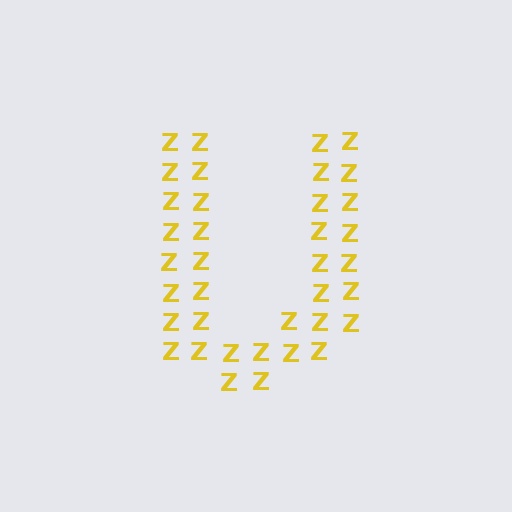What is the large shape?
The large shape is the letter U.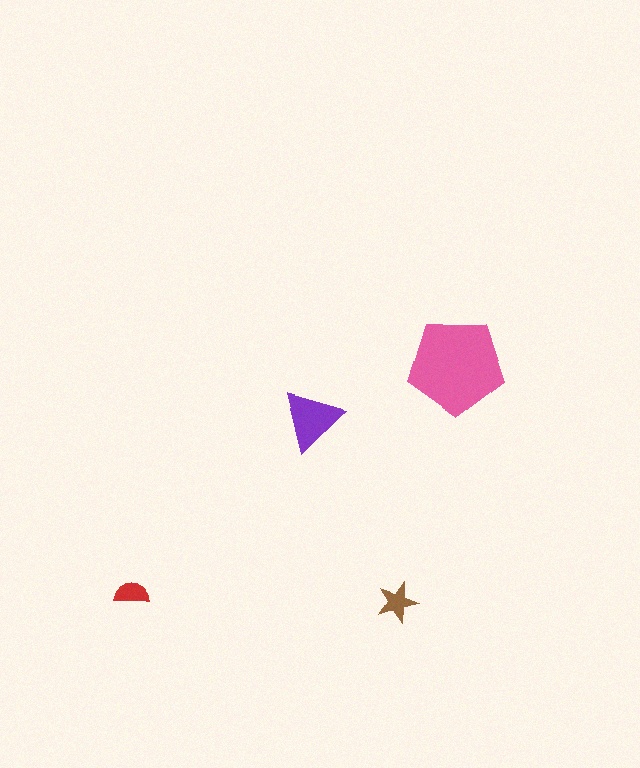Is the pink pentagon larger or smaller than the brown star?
Larger.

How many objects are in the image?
There are 4 objects in the image.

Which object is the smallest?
The red semicircle.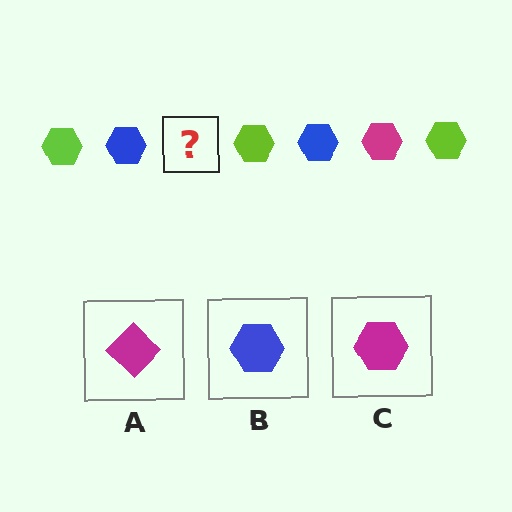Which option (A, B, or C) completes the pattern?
C.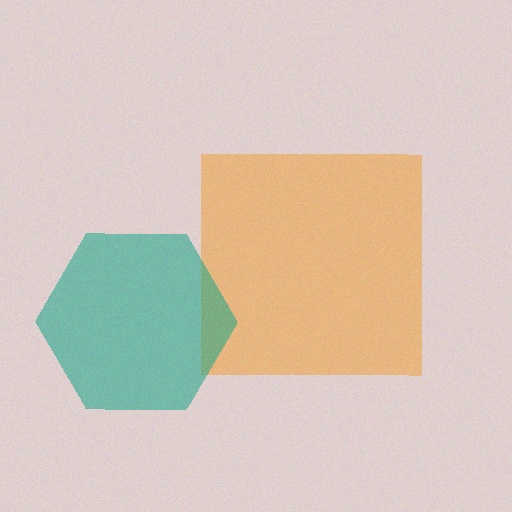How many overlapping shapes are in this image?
There are 2 overlapping shapes in the image.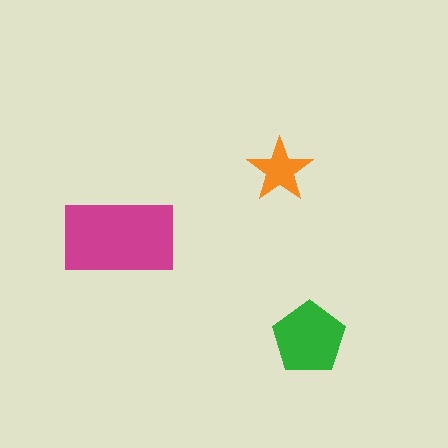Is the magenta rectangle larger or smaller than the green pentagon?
Larger.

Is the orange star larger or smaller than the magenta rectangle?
Smaller.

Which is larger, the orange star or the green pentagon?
The green pentagon.